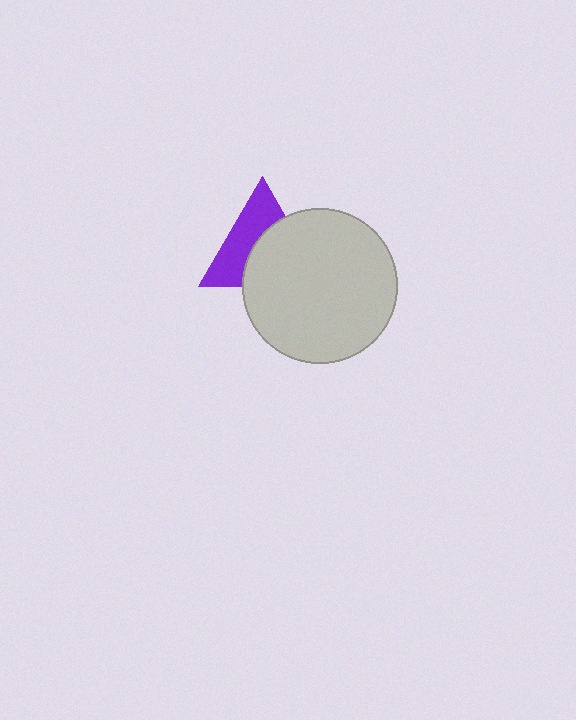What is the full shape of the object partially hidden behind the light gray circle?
The partially hidden object is a purple triangle.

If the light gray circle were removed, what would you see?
You would see the complete purple triangle.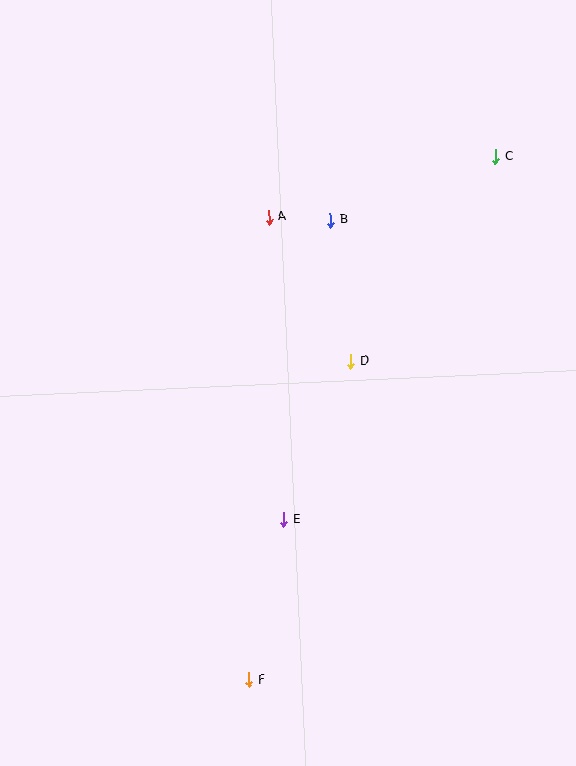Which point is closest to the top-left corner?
Point A is closest to the top-left corner.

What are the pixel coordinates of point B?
Point B is at (330, 220).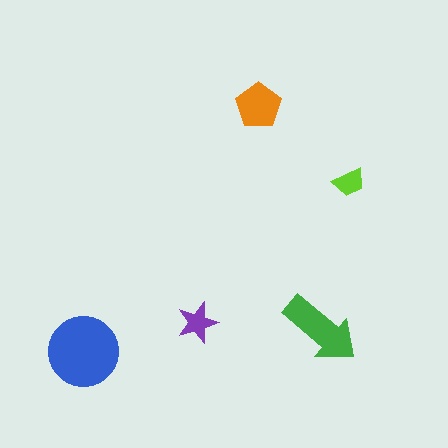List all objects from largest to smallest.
The blue circle, the green arrow, the orange pentagon, the purple star, the lime trapezoid.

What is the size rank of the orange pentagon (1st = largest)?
3rd.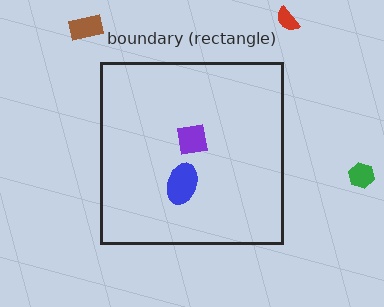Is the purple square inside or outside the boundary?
Inside.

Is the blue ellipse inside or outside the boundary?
Inside.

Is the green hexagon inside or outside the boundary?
Outside.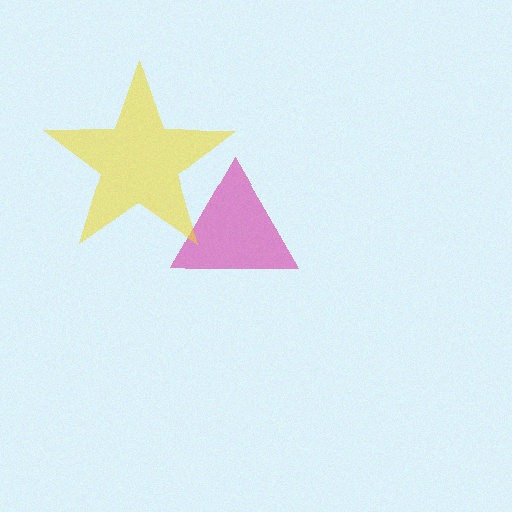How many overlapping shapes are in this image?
There are 2 overlapping shapes in the image.